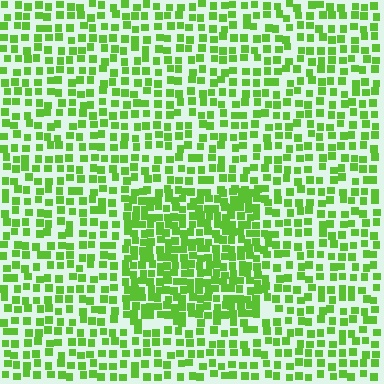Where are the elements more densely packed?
The elements are more densely packed inside the rectangle boundary.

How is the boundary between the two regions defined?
The boundary is defined by a change in element density (approximately 1.8x ratio). All elements are the same color, size, and shape.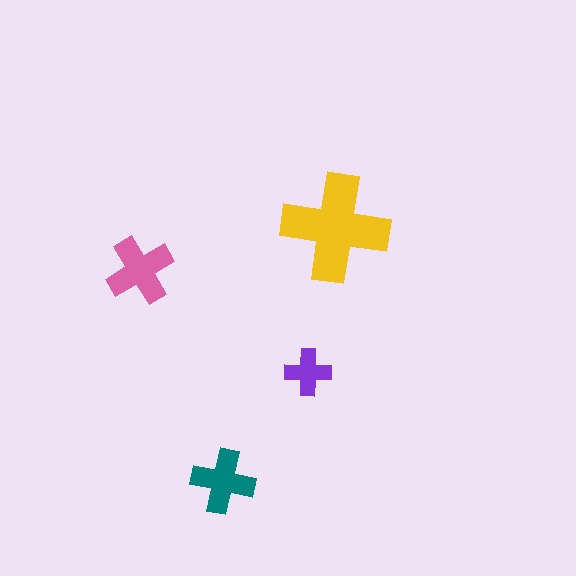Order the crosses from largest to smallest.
the yellow one, the pink one, the teal one, the purple one.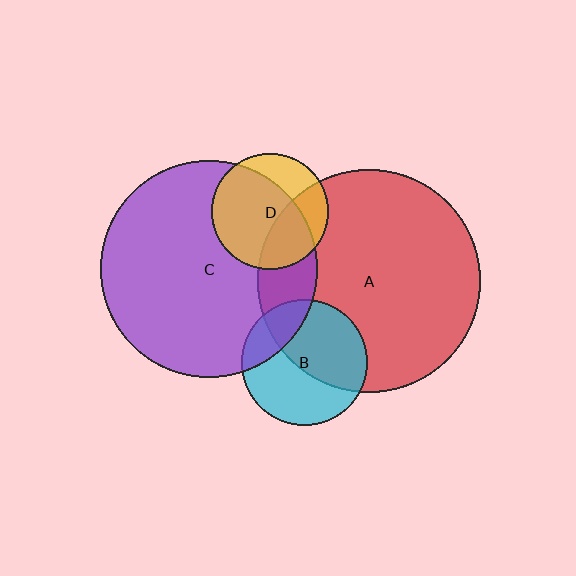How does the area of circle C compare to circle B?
Approximately 2.9 times.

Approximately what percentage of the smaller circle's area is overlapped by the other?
Approximately 15%.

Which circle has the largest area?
Circle A (red).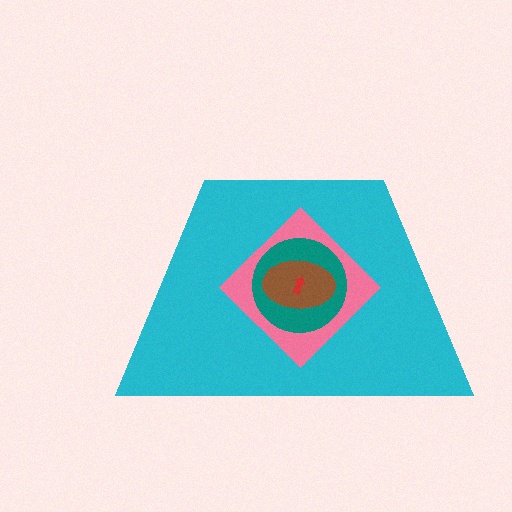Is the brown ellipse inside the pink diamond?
Yes.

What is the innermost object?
The red arrow.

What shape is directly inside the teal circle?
The brown ellipse.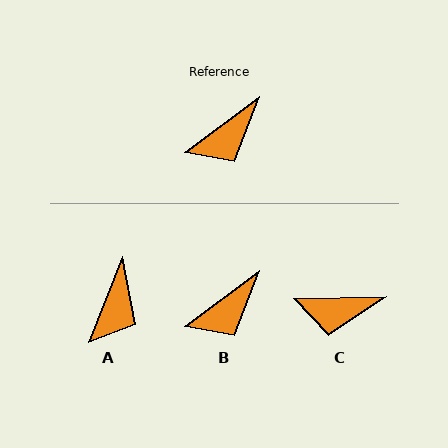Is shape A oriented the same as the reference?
No, it is off by about 31 degrees.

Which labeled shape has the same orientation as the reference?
B.